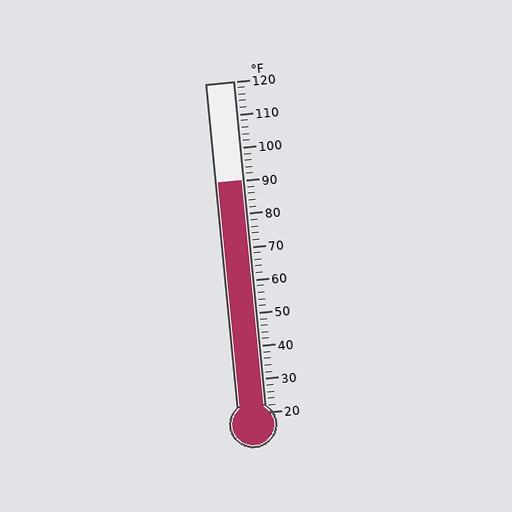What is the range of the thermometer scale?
The thermometer scale ranges from 20°F to 120°F.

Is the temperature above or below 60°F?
The temperature is above 60°F.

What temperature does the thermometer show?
The thermometer shows approximately 90°F.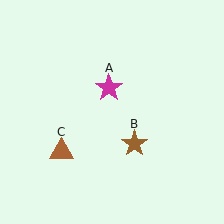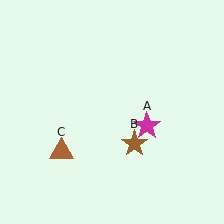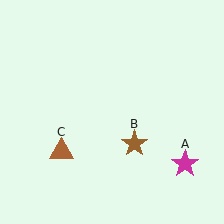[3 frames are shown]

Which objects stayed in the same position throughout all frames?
Brown star (object B) and brown triangle (object C) remained stationary.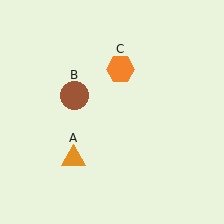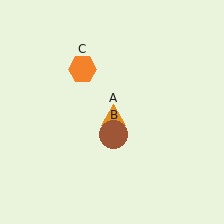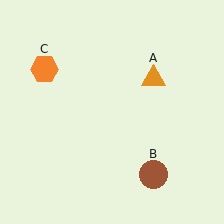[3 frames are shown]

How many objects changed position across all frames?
3 objects changed position: orange triangle (object A), brown circle (object B), orange hexagon (object C).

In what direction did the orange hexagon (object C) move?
The orange hexagon (object C) moved left.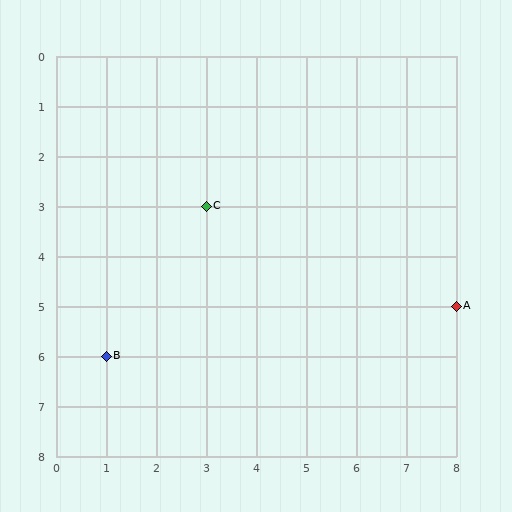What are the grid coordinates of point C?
Point C is at grid coordinates (3, 3).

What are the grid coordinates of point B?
Point B is at grid coordinates (1, 6).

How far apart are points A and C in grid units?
Points A and C are 5 columns and 2 rows apart (about 5.4 grid units diagonally).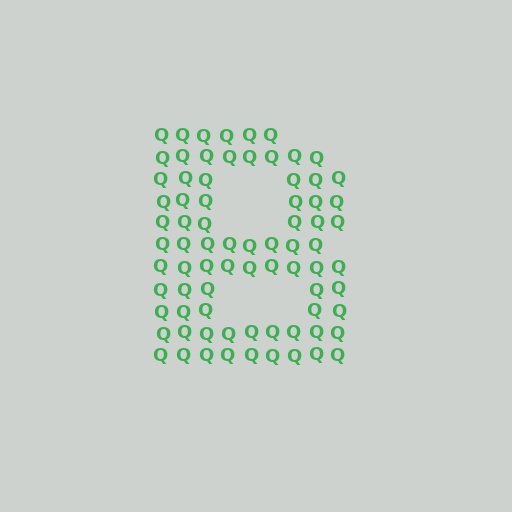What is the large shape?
The large shape is the letter B.